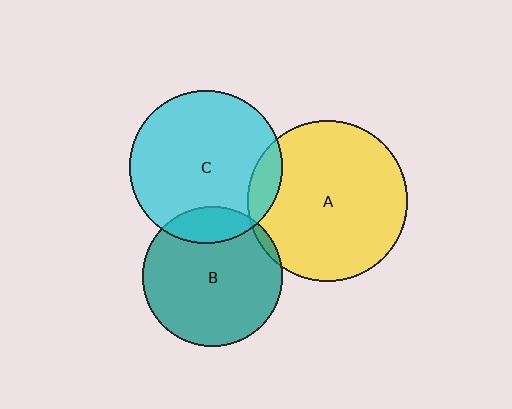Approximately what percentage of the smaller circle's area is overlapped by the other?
Approximately 5%.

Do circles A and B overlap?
Yes.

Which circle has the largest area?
Circle A (yellow).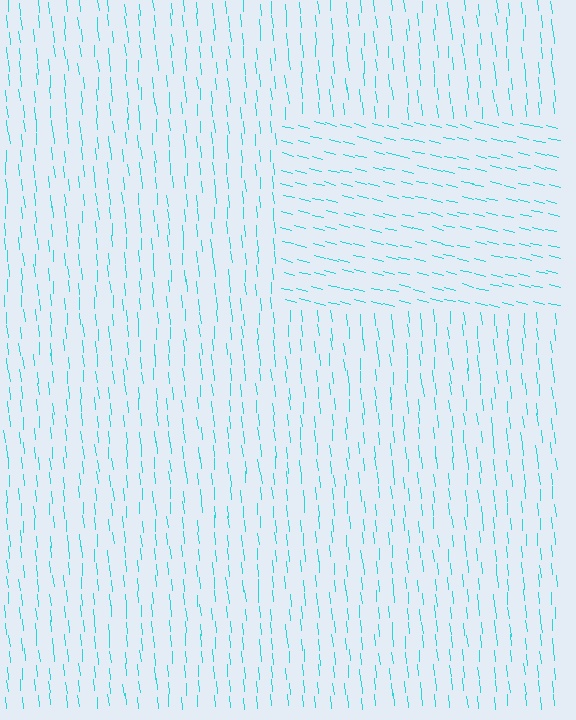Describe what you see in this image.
The image is filled with small cyan line segments. A rectangle region in the image has lines oriented differently from the surrounding lines, creating a visible texture boundary.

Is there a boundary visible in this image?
Yes, there is a texture boundary formed by a change in line orientation.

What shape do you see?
I see a rectangle.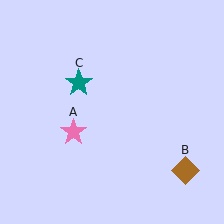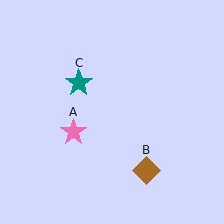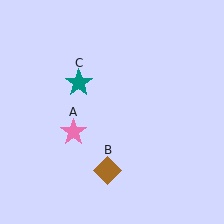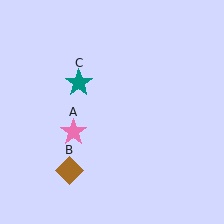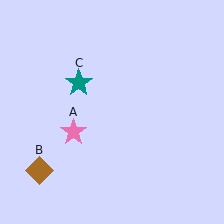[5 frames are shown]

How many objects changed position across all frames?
1 object changed position: brown diamond (object B).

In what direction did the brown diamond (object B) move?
The brown diamond (object B) moved left.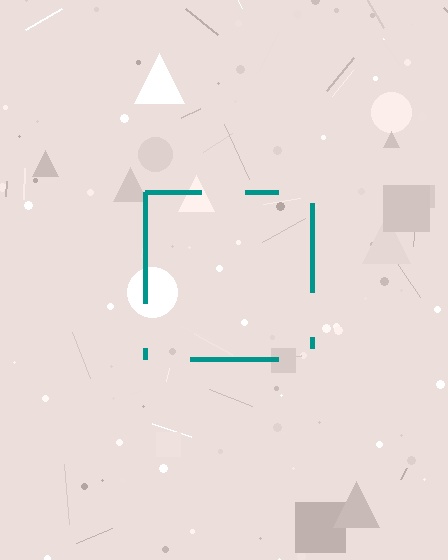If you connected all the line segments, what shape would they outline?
They would outline a square.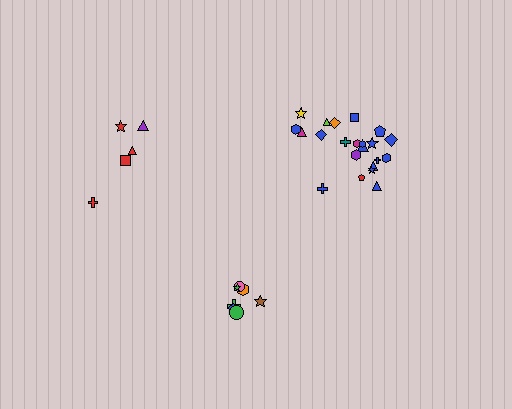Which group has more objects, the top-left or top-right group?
The top-right group.